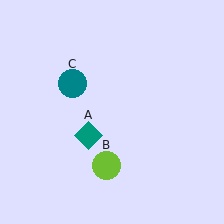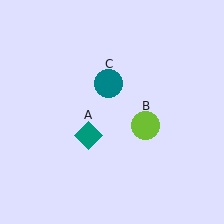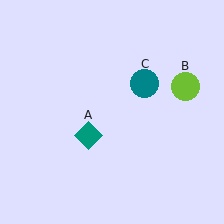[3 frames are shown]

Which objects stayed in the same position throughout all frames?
Teal diamond (object A) remained stationary.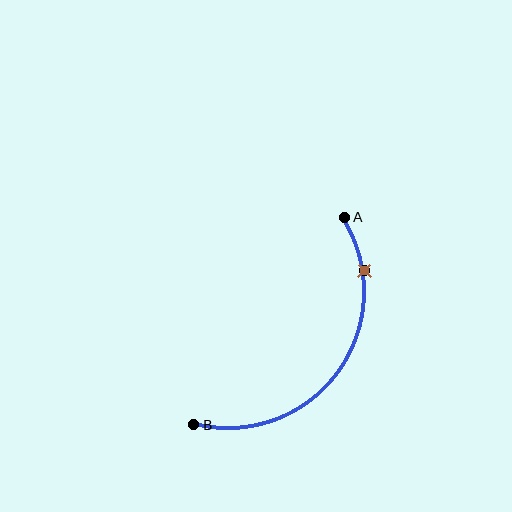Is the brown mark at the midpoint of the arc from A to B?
No. The brown mark lies on the arc but is closer to endpoint A. The arc midpoint would be at the point on the curve equidistant along the arc from both A and B.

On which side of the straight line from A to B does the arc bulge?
The arc bulges below and to the right of the straight line connecting A and B.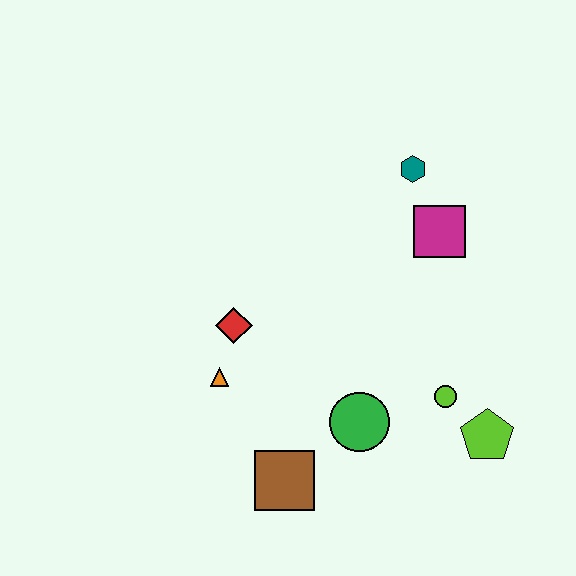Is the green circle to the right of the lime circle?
No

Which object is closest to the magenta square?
The teal hexagon is closest to the magenta square.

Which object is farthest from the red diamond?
The lime pentagon is farthest from the red diamond.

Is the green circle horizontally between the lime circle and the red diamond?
Yes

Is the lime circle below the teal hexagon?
Yes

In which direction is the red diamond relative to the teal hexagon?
The red diamond is to the left of the teal hexagon.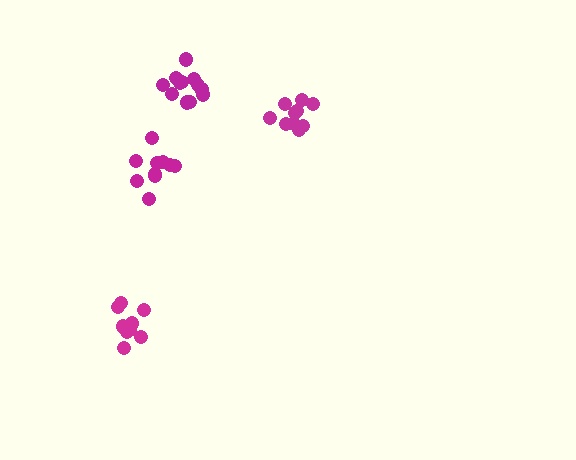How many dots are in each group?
Group 1: 10 dots, Group 2: 9 dots, Group 3: 10 dots, Group 4: 12 dots (41 total).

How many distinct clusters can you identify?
There are 4 distinct clusters.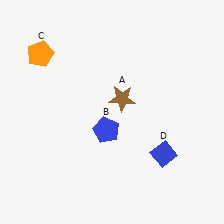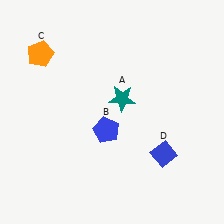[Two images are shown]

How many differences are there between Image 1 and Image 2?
There is 1 difference between the two images.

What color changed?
The star (A) changed from brown in Image 1 to teal in Image 2.